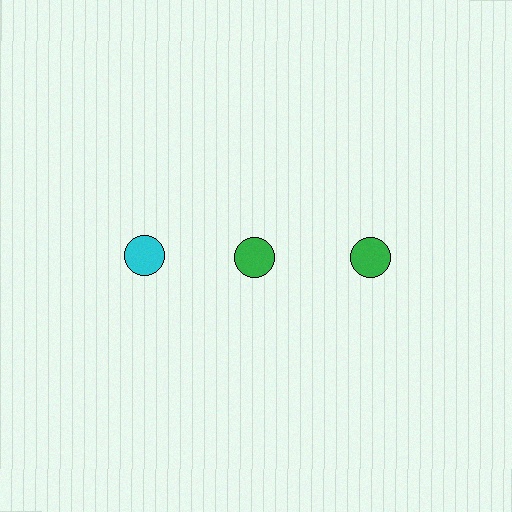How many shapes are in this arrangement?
There are 3 shapes arranged in a grid pattern.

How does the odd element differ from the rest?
It has a different color: cyan instead of green.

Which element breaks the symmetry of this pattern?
The cyan circle in the top row, leftmost column breaks the symmetry. All other shapes are green circles.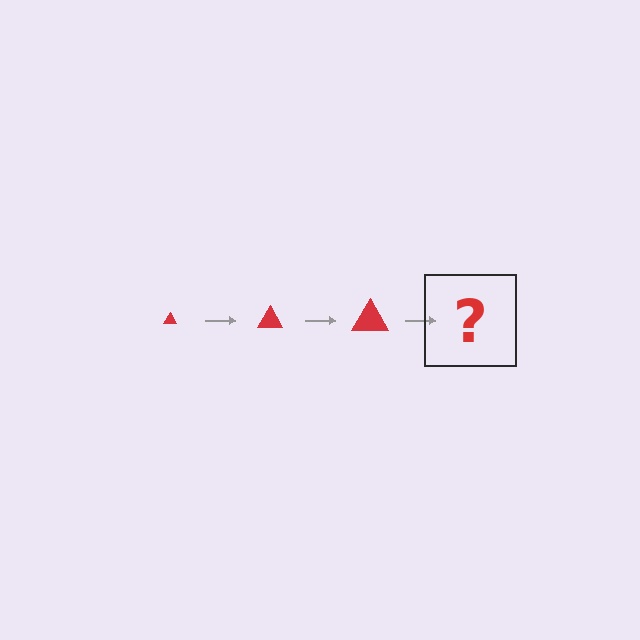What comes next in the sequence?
The next element should be a red triangle, larger than the previous one.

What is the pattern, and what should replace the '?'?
The pattern is that the triangle gets progressively larger each step. The '?' should be a red triangle, larger than the previous one.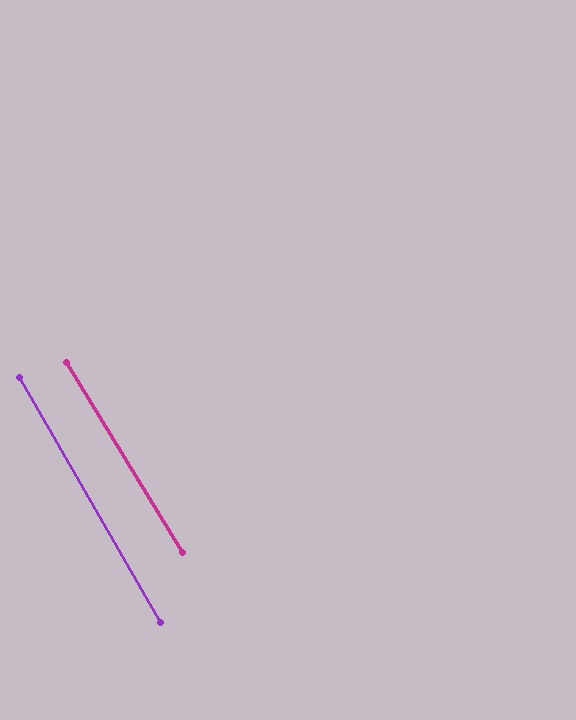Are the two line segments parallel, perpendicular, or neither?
Parallel — their directions differ by only 1.3°.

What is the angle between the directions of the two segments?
Approximately 1 degree.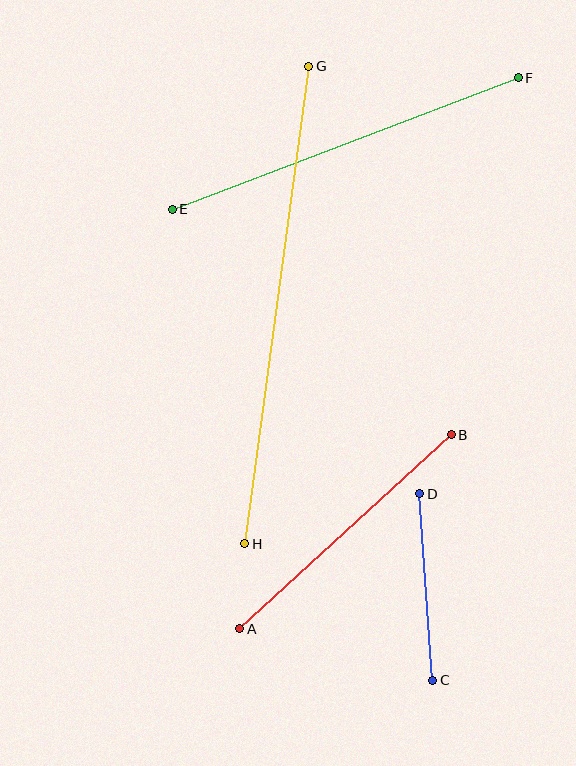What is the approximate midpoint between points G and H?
The midpoint is at approximately (277, 305) pixels.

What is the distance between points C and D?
The distance is approximately 187 pixels.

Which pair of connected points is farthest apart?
Points G and H are farthest apart.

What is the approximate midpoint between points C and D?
The midpoint is at approximately (426, 587) pixels.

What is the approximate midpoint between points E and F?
The midpoint is at approximately (345, 143) pixels.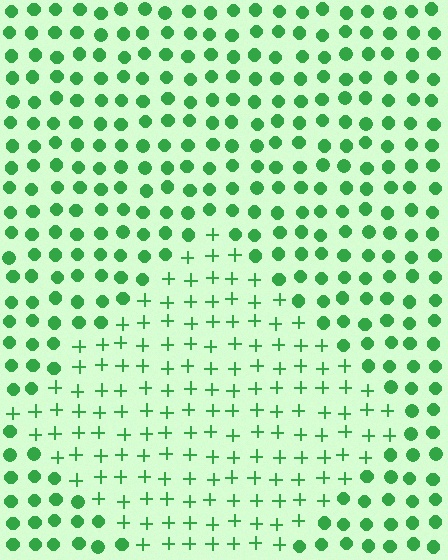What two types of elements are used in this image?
The image uses plus signs inside the diamond region and circles outside it.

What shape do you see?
I see a diamond.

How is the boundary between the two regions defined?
The boundary is defined by a change in element shape: plus signs inside vs. circles outside. All elements share the same color and spacing.